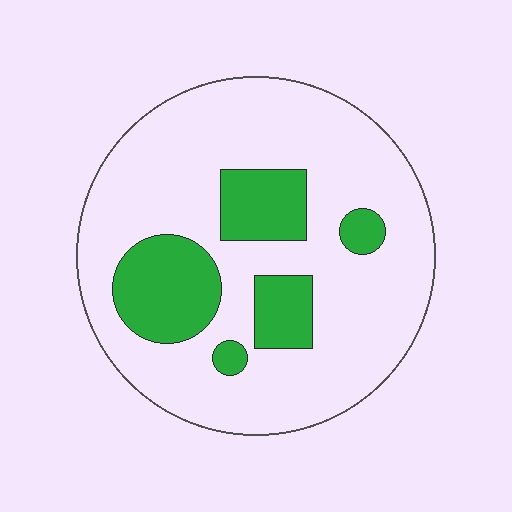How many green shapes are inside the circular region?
5.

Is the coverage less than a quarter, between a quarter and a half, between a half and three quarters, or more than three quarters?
Less than a quarter.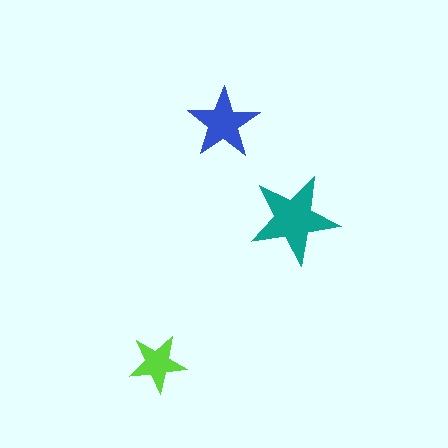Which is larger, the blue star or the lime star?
The blue one.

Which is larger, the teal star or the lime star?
The teal one.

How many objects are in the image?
There are 3 objects in the image.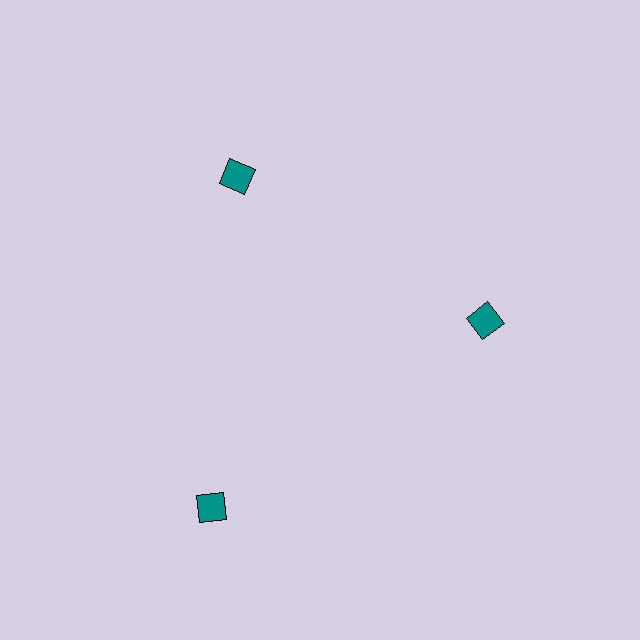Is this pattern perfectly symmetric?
No. The 3 teal squares are arranged in a ring, but one element near the 7 o'clock position is pushed outward from the center, breaking the 3-fold rotational symmetry.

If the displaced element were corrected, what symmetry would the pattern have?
It would have 3-fold rotational symmetry — the pattern would map onto itself every 120 degrees.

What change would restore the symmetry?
The symmetry would be restored by moving it inward, back onto the ring so that all 3 squares sit at equal angles and equal distance from the center.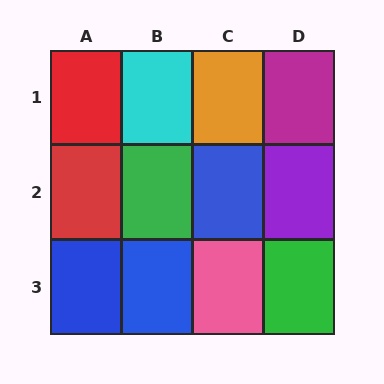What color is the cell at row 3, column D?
Green.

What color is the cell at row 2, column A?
Red.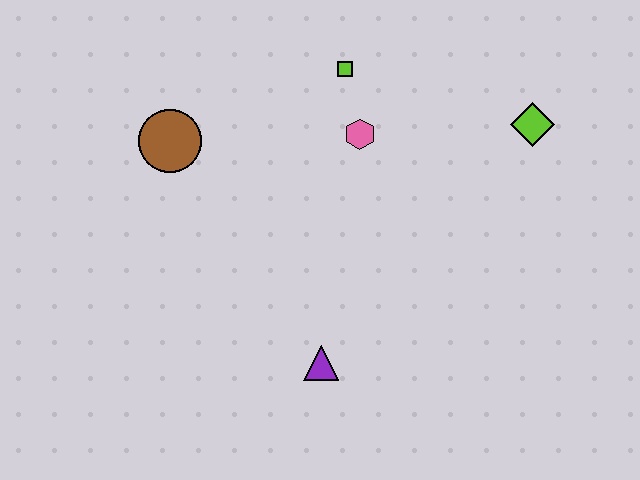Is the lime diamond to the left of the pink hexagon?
No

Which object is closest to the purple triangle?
The pink hexagon is closest to the purple triangle.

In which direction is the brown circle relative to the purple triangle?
The brown circle is above the purple triangle.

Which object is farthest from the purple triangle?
The lime diamond is farthest from the purple triangle.